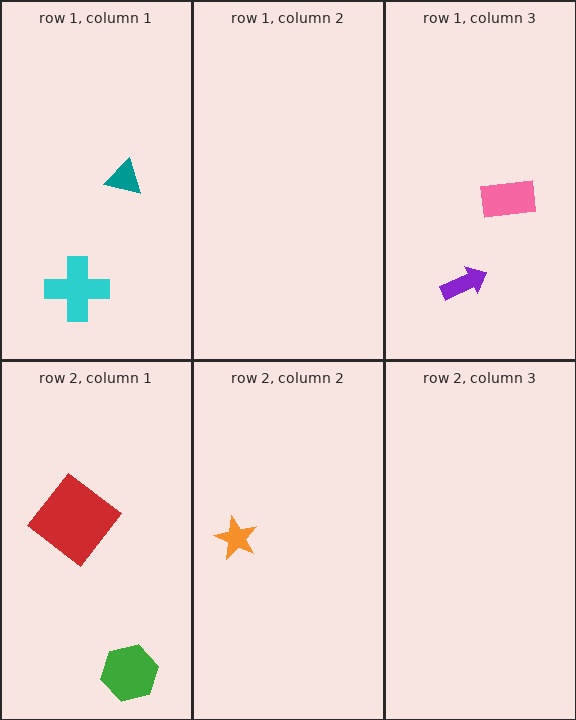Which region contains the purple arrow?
The row 1, column 3 region.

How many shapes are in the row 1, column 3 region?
2.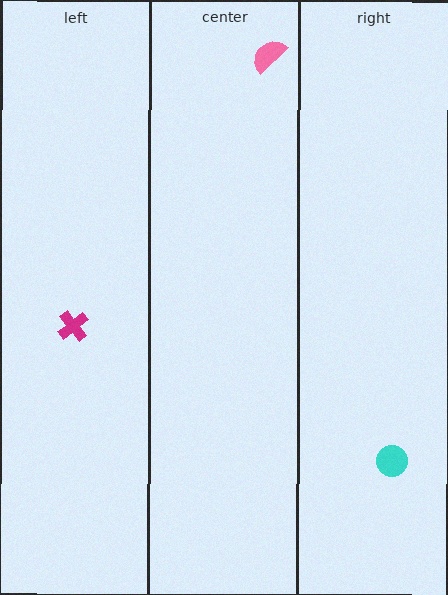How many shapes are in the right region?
1.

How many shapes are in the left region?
1.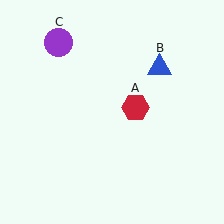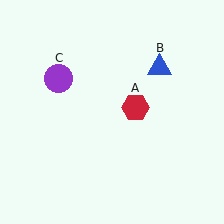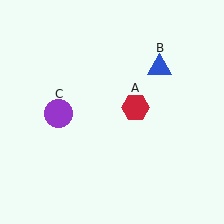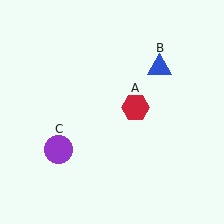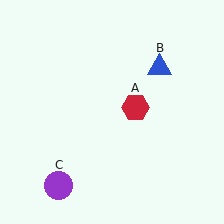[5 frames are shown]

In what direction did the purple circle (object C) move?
The purple circle (object C) moved down.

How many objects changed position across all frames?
1 object changed position: purple circle (object C).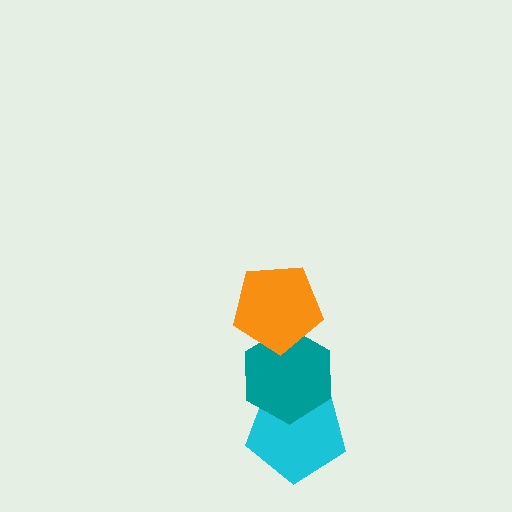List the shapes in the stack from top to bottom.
From top to bottom: the orange pentagon, the teal hexagon, the cyan pentagon.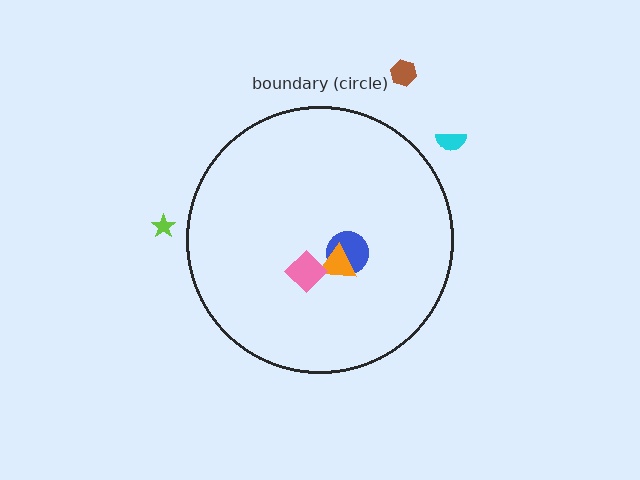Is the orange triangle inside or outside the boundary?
Inside.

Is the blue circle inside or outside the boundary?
Inside.